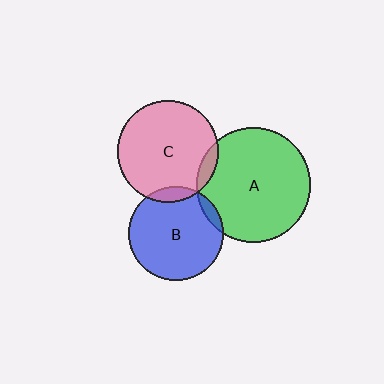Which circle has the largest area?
Circle A (green).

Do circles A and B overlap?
Yes.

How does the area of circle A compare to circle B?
Approximately 1.5 times.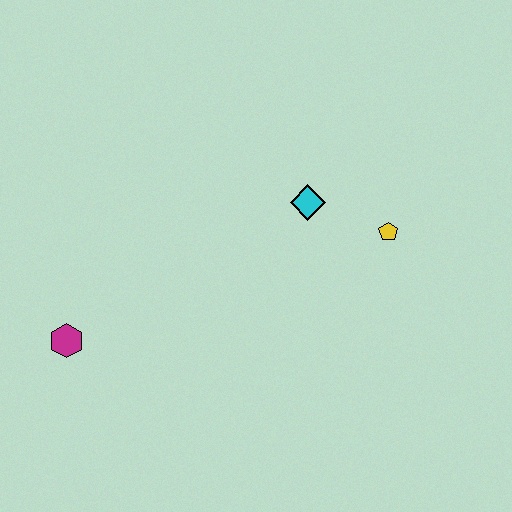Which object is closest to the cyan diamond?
The yellow pentagon is closest to the cyan diamond.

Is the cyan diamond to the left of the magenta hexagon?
No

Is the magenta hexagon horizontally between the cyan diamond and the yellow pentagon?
No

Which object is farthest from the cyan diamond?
The magenta hexagon is farthest from the cyan diamond.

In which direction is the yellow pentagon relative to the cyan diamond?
The yellow pentagon is to the right of the cyan diamond.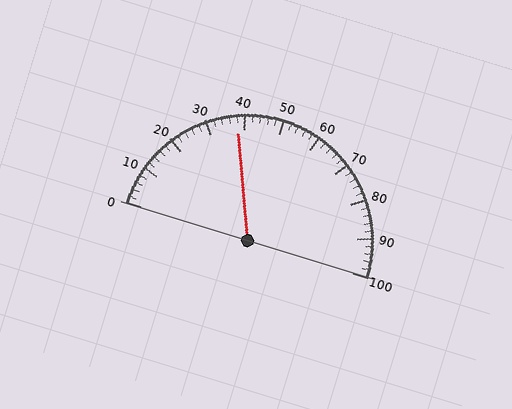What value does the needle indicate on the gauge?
The needle indicates approximately 38.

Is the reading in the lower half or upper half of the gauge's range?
The reading is in the lower half of the range (0 to 100).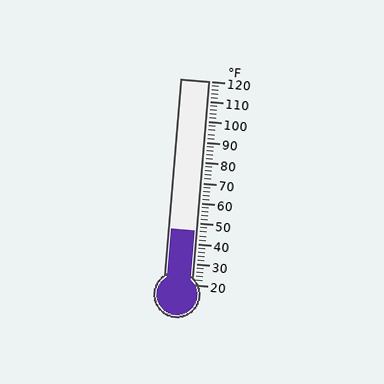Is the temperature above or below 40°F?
The temperature is above 40°F.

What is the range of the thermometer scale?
The thermometer scale ranges from 20°F to 120°F.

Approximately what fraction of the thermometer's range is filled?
The thermometer is filled to approximately 25% of its range.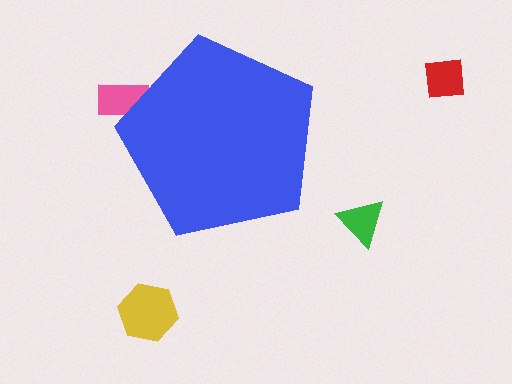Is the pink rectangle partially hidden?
Yes, the pink rectangle is partially hidden behind the blue pentagon.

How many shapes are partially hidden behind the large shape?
1 shape is partially hidden.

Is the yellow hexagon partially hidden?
No, the yellow hexagon is fully visible.